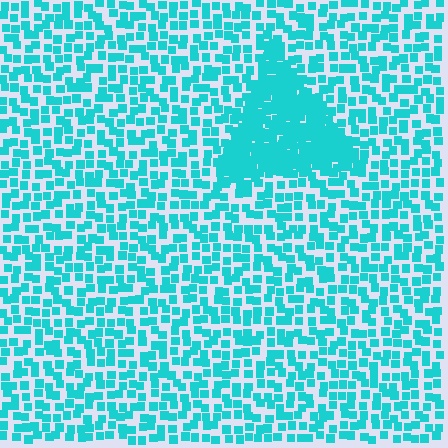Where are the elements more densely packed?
The elements are more densely packed inside the triangle boundary.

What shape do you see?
I see a triangle.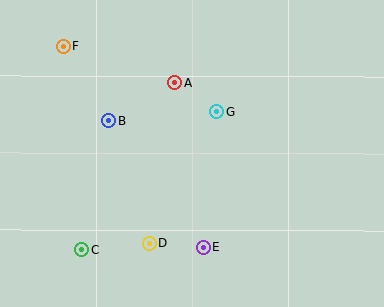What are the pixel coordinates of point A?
Point A is at (175, 83).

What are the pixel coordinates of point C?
Point C is at (81, 249).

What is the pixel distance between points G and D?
The distance between G and D is 148 pixels.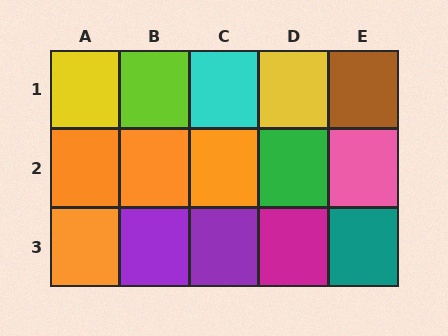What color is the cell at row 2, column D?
Green.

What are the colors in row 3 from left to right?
Orange, purple, purple, magenta, teal.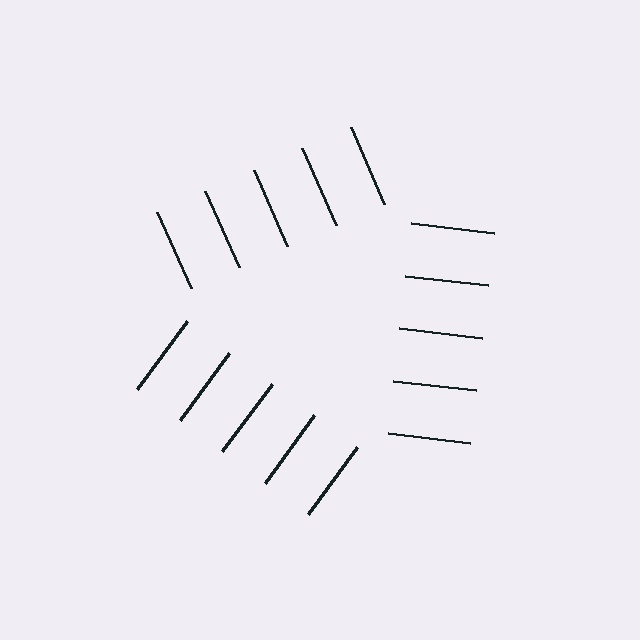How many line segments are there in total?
15 — 5 along each of the 3 edges.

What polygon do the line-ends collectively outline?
An illusory triangle — the line segments terminate on its edges but no continuous stroke is drawn.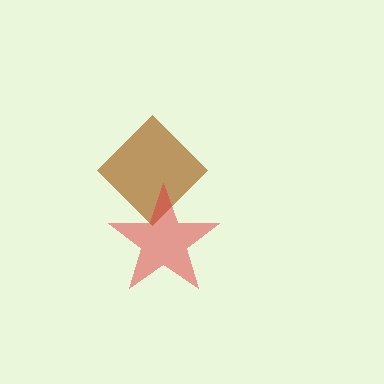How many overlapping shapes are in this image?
There are 2 overlapping shapes in the image.